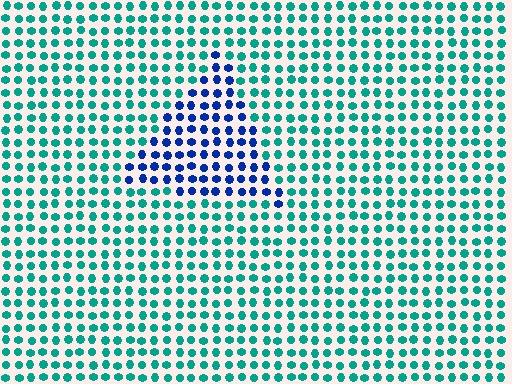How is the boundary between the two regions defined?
The boundary is defined purely by a slight shift in hue (about 53 degrees). Spacing, size, and orientation are identical on both sides.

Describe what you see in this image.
The image is filled with small teal elements in a uniform arrangement. A triangle-shaped region is visible where the elements are tinted to a slightly different hue, forming a subtle color boundary.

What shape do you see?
I see a triangle.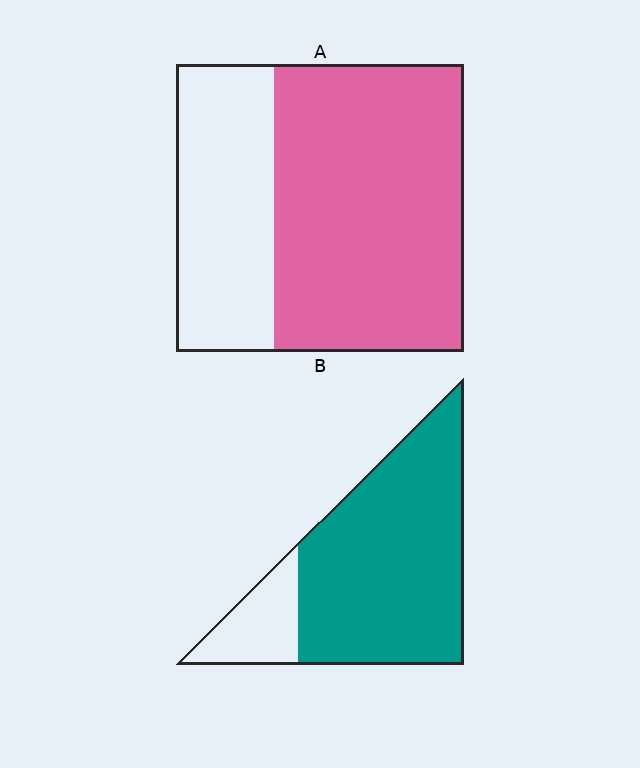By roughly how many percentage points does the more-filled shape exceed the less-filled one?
By roughly 15 percentage points (B over A).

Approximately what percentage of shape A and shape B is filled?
A is approximately 65% and B is approximately 80%.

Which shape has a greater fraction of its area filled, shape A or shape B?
Shape B.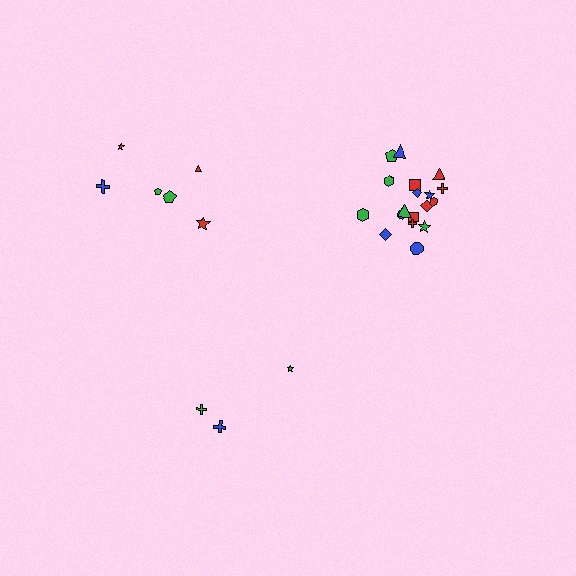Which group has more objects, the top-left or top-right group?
The top-right group.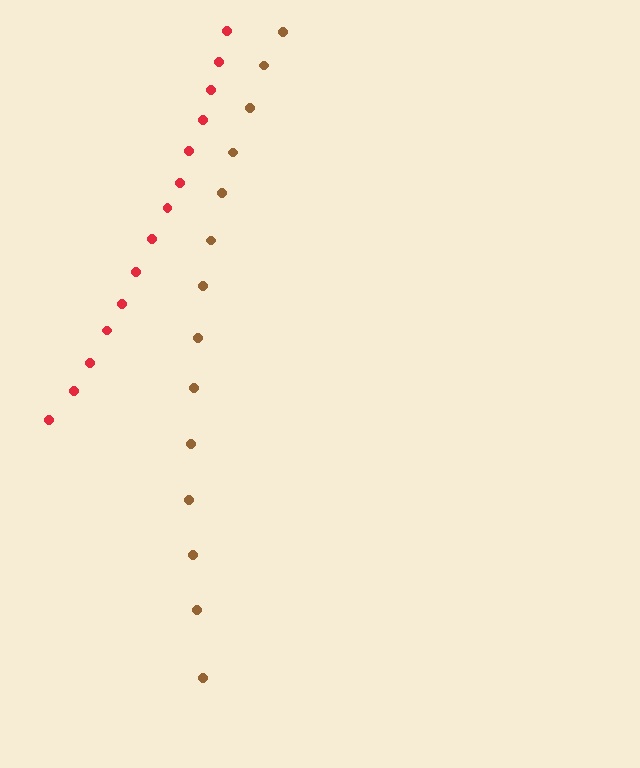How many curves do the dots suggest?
There are 2 distinct paths.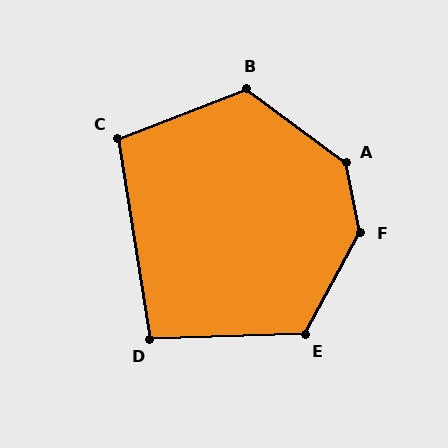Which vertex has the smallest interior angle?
D, at approximately 98 degrees.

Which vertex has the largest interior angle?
F, at approximately 140 degrees.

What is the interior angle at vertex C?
Approximately 102 degrees (obtuse).